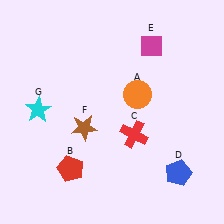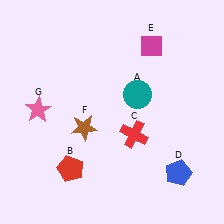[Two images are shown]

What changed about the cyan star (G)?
In Image 1, G is cyan. In Image 2, it changed to pink.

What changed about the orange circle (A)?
In Image 1, A is orange. In Image 2, it changed to teal.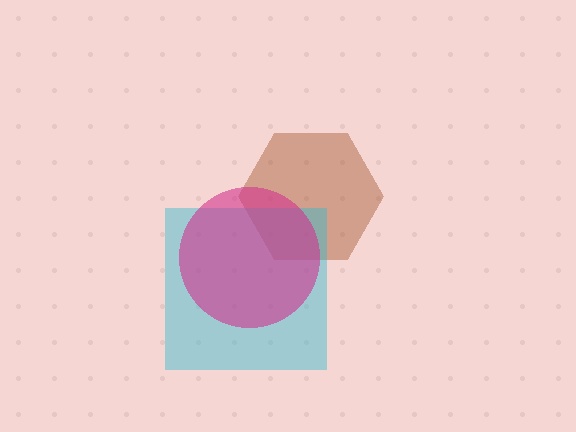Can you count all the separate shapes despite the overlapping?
Yes, there are 3 separate shapes.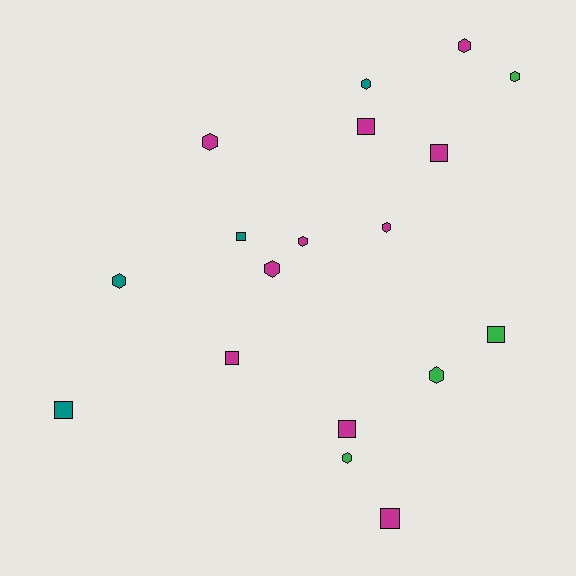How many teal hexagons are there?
There are 2 teal hexagons.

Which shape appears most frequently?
Hexagon, with 10 objects.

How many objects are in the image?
There are 18 objects.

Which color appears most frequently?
Magenta, with 10 objects.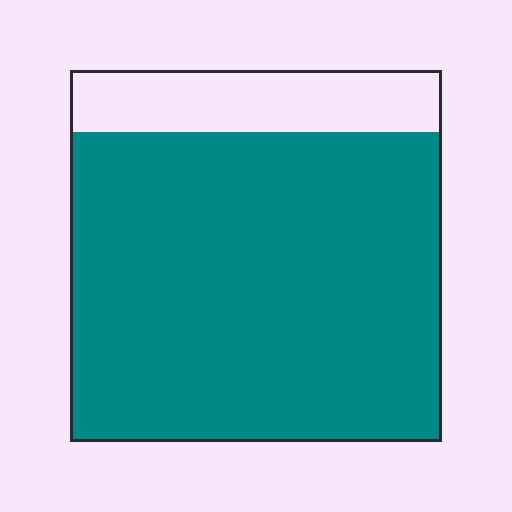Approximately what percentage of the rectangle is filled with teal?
Approximately 85%.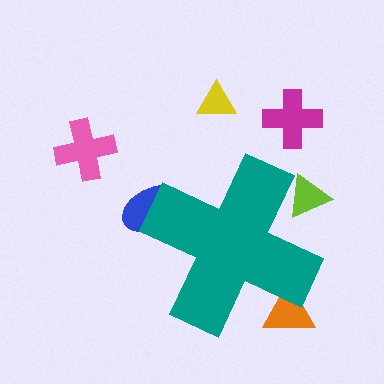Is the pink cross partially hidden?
No, the pink cross is fully visible.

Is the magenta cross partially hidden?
No, the magenta cross is fully visible.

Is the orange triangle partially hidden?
Yes, the orange triangle is partially hidden behind the teal cross.